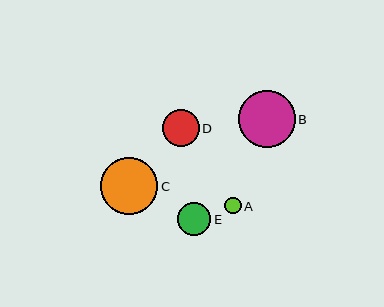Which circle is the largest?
Circle C is the largest with a size of approximately 57 pixels.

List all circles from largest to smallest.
From largest to smallest: C, B, D, E, A.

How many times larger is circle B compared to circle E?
Circle B is approximately 1.7 times the size of circle E.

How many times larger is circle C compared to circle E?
Circle C is approximately 1.7 times the size of circle E.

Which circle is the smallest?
Circle A is the smallest with a size of approximately 17 pixels.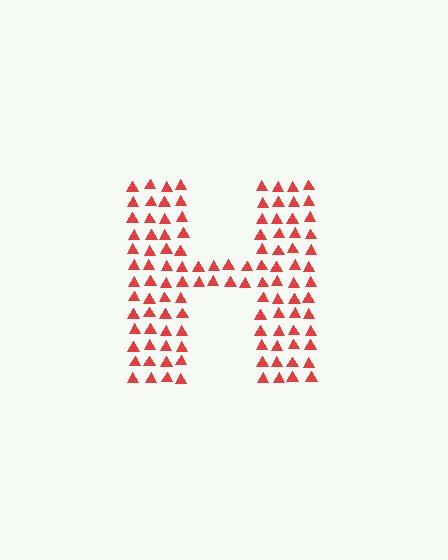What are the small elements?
The small elements are triangles.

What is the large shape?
The large shape is the letter H.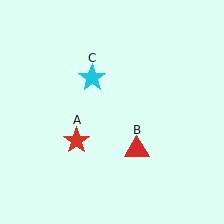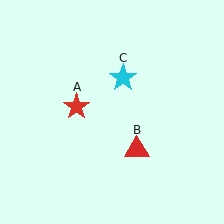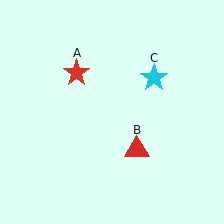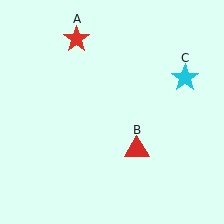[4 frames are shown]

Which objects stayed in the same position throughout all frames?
Red triangle (object B) remained stationary.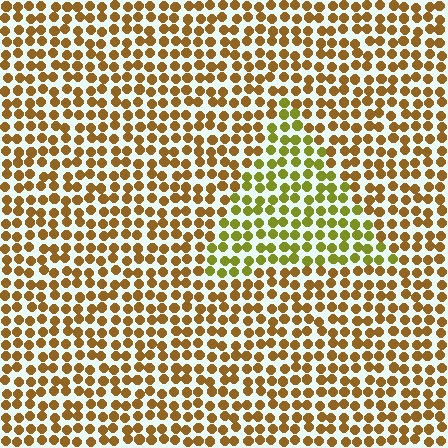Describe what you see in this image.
The image is filled with small brown elements in a uniform arrangement. A triangle-shaped region is visible where the elements are tinted to a slightly different hue, forming a subtle color boundary.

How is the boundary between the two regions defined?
The boundary is defined purely by a slight shift in hue (about 35 degrees). Spacing, size, and orientation are identical on both sides.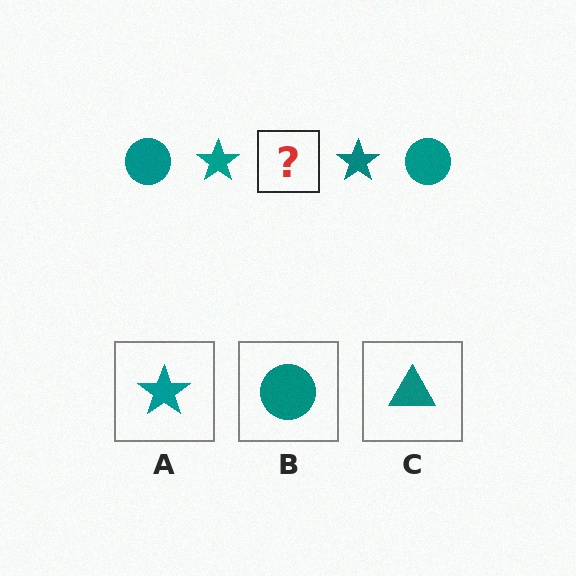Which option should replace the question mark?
Option B.